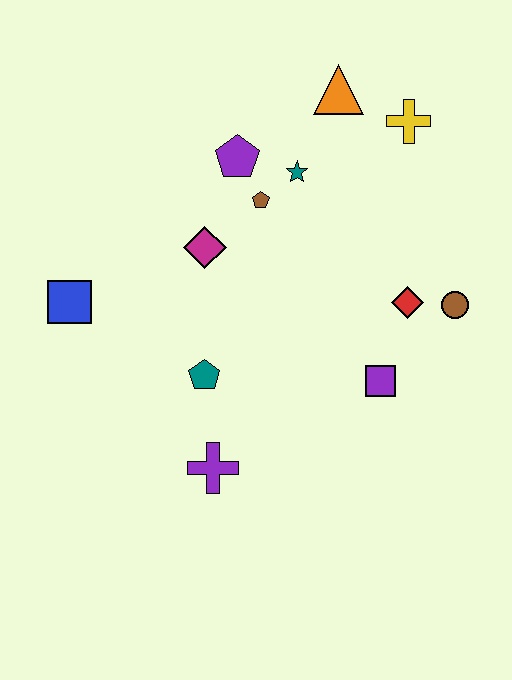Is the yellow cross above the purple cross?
Yes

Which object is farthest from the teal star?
The purple cross is farthest from the teal star.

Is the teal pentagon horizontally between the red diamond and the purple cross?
No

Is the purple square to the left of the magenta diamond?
No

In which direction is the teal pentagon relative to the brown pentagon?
The teal pentagon is below the brown pentagon.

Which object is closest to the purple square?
The red diamond is closest to the purple square.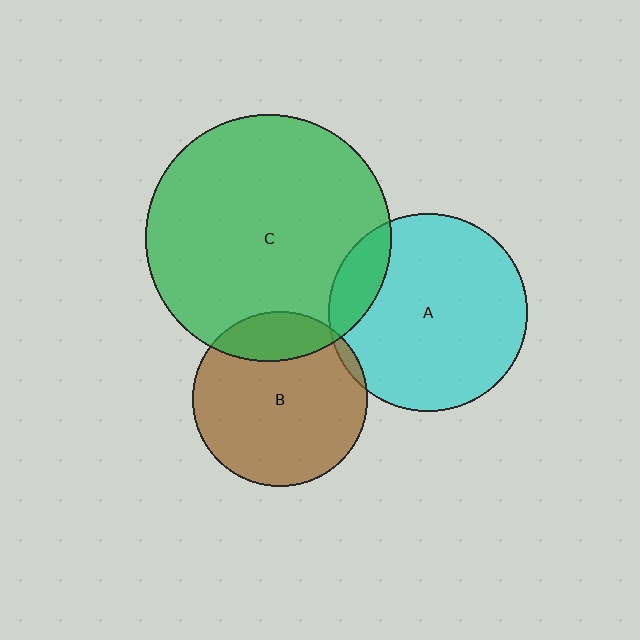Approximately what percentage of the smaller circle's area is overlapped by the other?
Approximately 5%.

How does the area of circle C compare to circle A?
Approximately 1.6 times.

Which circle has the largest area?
Circle C (green).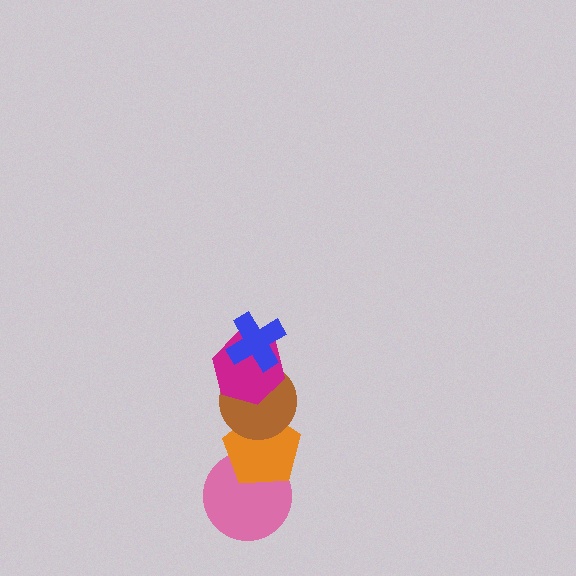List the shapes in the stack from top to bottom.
From top to bottom: the blue cross, the magenta hexagon, the brown circle, the orange pentagon, the pink circle.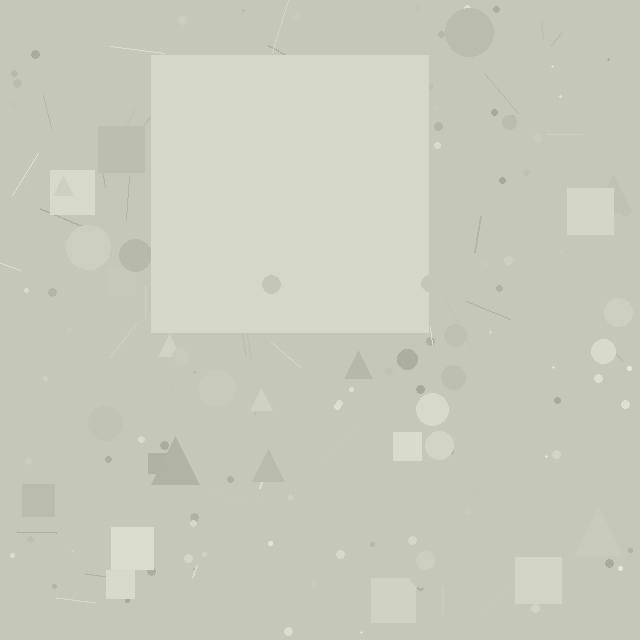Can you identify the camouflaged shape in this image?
The camouflaged shape is a square.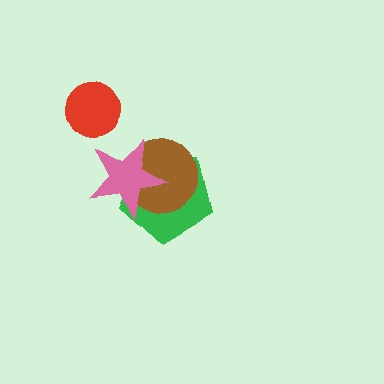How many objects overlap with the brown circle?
2 objects overlap with the brown circle.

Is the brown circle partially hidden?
Yes, it is partially covered by another shape.